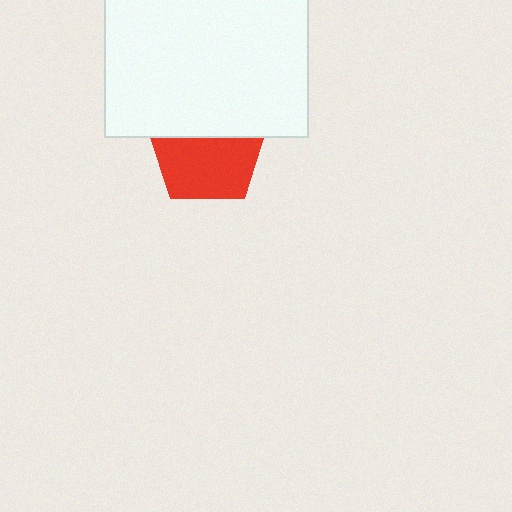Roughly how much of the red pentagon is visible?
About half of it is visible (roughly 62%).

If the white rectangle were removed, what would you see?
You would see the complete red pentagon.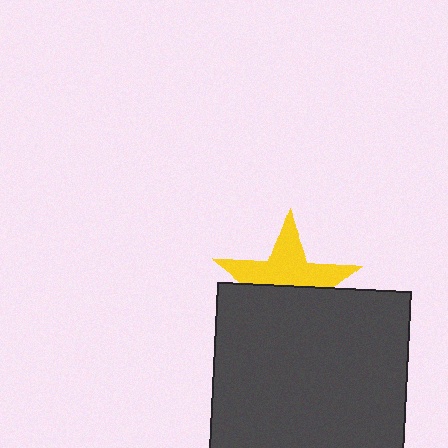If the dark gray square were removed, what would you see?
You would see the complete yellow star.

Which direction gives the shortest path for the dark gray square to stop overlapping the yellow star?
Moving down gives the shortest separation.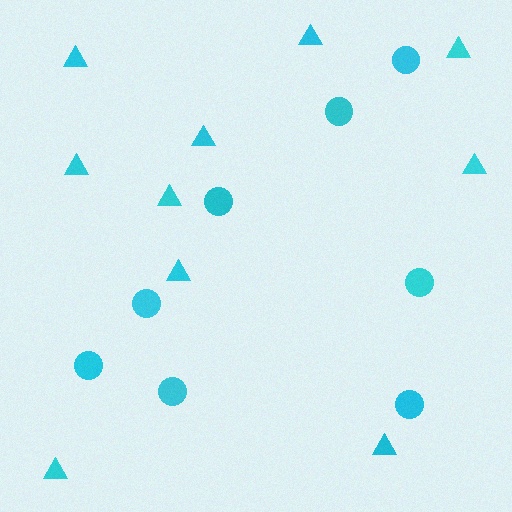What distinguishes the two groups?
There are 2 groups: one group of circles (8) and one group of triangles (10).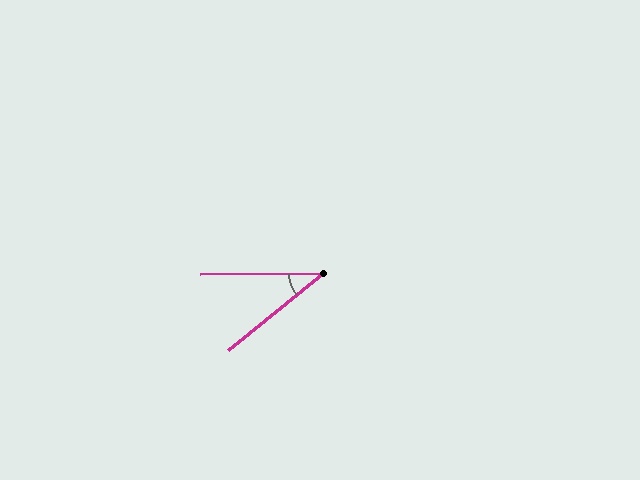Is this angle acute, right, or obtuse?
It is acute.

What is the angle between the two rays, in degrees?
Approximately 39 degrees.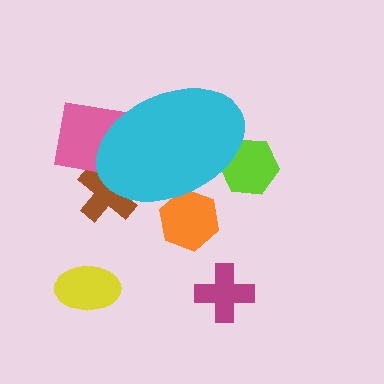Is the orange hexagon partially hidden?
Yes, the orange hexagon is partially hidden behind the cyan ellipse.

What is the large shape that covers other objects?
A cyan ellipse.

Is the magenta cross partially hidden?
No, the magenta cross is fully visible.